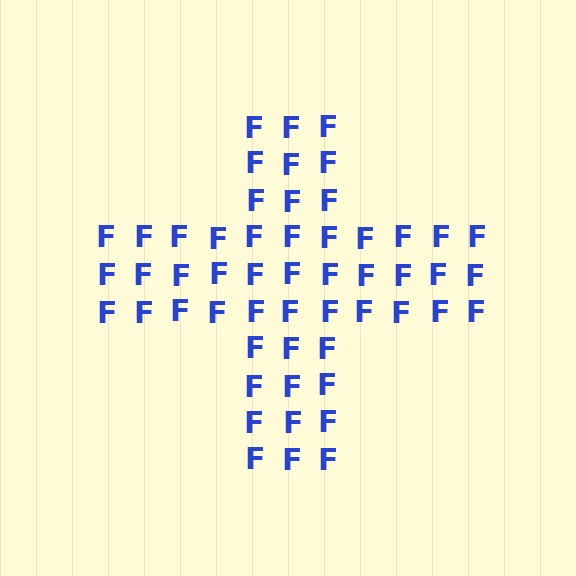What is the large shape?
The large shape is a cross.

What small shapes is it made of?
It is made of small letter F's.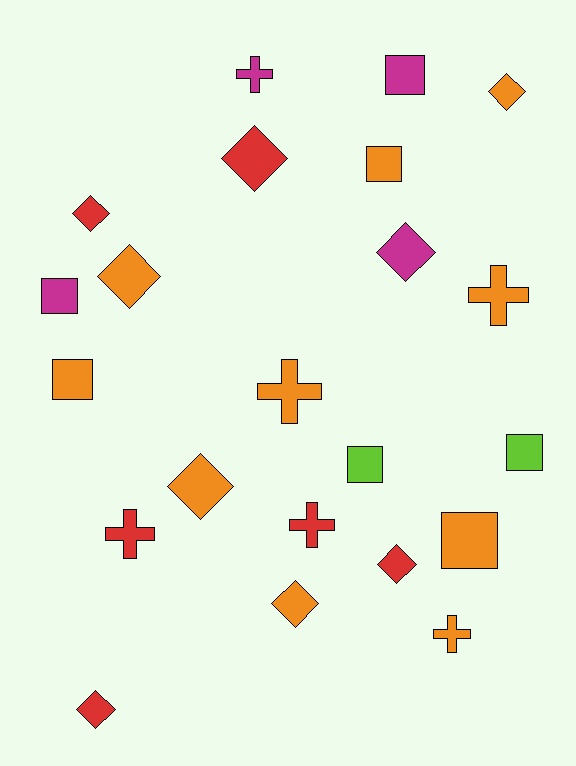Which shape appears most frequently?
Diamond, with 9 objects.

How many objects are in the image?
There are 22 objects.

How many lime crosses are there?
There are no lime crosses.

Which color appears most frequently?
Orange, with 10 objects.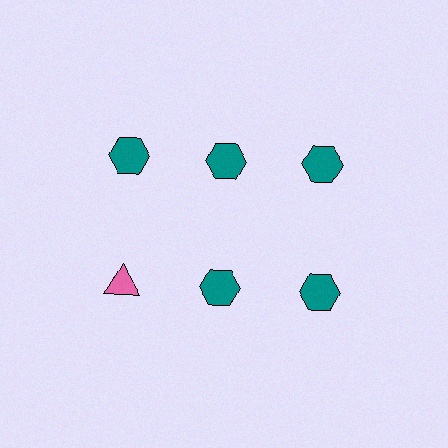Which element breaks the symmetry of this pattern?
The pink triangle in the second row, leftmost column breaks the symmetry. All other shapes are teal hexagons.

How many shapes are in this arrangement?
There are 6 shapes arranged in a grid pattern.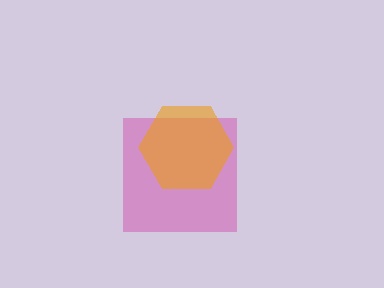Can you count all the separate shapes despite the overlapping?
Yes, there are 2 separate shapes.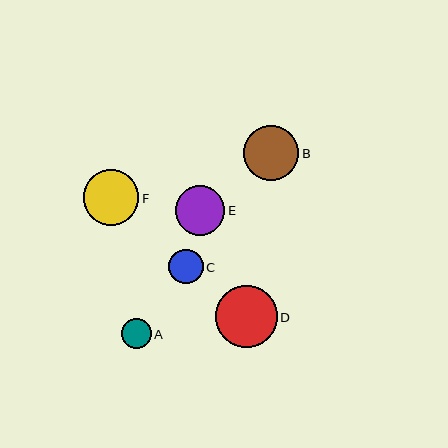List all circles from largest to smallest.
From largest to smallest: D, F, B, E, C, A.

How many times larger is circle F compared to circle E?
Circle F is approximately 1.1 times the size of circle E.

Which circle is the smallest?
Circle A is the smallest with a size of approximately 29 pixels.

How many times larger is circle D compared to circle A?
Circle D is approximately 2.1 times the size of circle A.